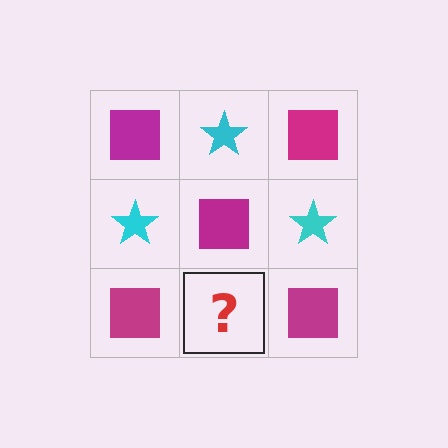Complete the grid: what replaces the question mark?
The question mark should be replaced with a cyan star.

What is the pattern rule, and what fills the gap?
The rule is that it alternates magenta square and cyan star in a checkerboard pattern. The gap should be filled with a cyan star.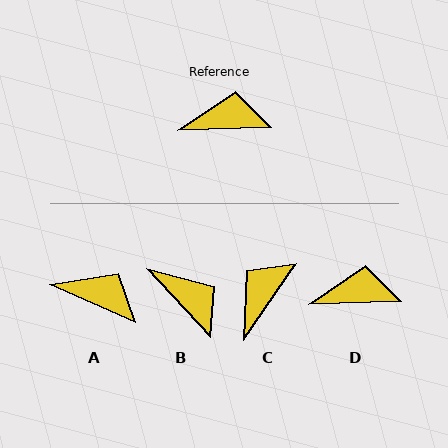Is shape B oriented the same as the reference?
No, it is off by about 49 degrees.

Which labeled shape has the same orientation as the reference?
D.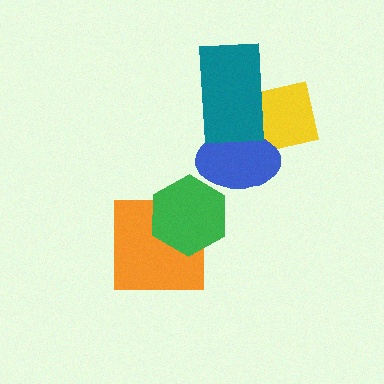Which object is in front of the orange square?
The green hexagon is in front of the orange square.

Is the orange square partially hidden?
Yes, it is partially covered by another shape.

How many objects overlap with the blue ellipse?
3 objects overlap with the blue ellipse.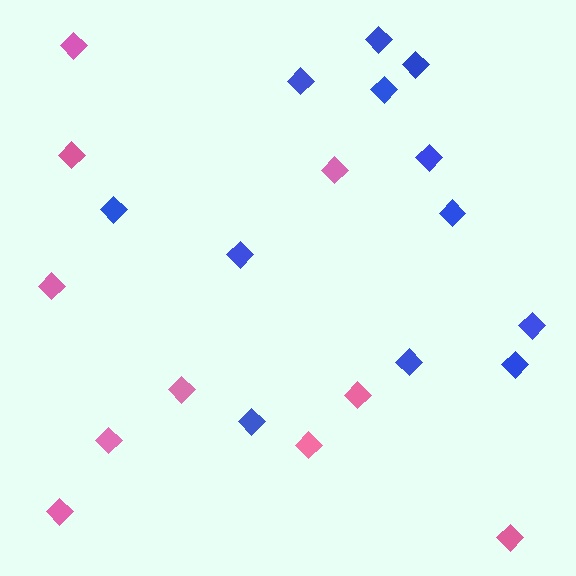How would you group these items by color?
There are 2 groups: one group of blue diamonds (12) and one group of pink diamonds (10).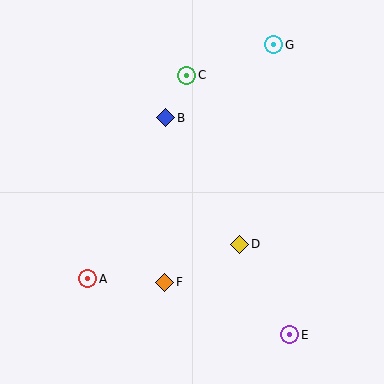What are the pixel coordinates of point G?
Point G is at (274, 45).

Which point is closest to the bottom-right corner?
Point E is closest to the bottom-right corner.